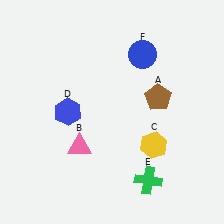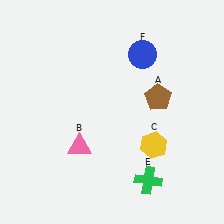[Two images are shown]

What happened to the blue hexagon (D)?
The blue hexagon (D) was removed in Image 2. It was in the top-left area of Image 1.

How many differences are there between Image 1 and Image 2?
There is 1 difference between the two images.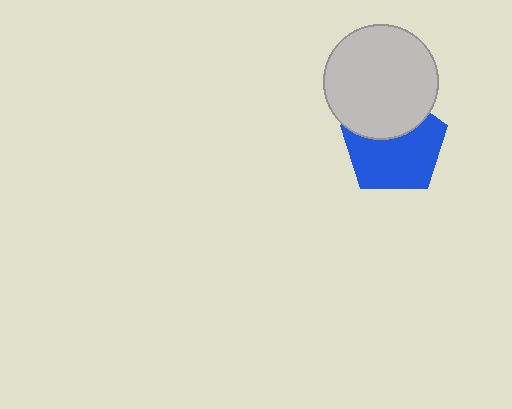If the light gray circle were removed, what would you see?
You would see the complete blue pentagon.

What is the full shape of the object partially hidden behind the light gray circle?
The partially hidden object is a blue pentagon.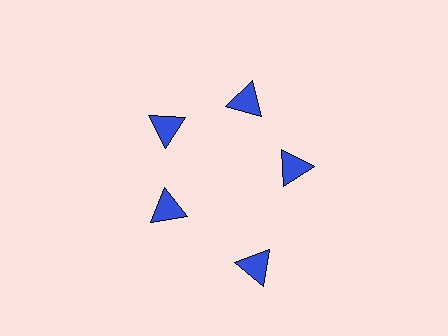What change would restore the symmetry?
The symmetry would be restored by moving it inward, back onto the ring so that all 5 triangles sit at equal angles and equal distance from the center.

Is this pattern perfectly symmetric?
No. The 5 blue triangles are arranged in a ring, but one element near the 5 o'clock position is pushed outward from the center, breaking the 5-fold rotational symmetry.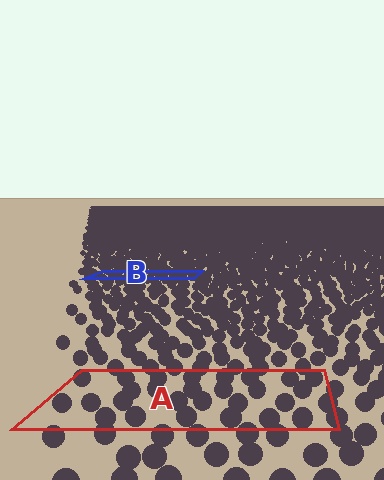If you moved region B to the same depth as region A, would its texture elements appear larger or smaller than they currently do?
They would appear larger. At a closer depth, the same texture elements are projected at a bigger on-screen size.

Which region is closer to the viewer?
Region A is closer. The texture elements there are larger and more spread out.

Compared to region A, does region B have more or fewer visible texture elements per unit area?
Region B has more texture elements per unit area — they are packed more densely because it is farther away.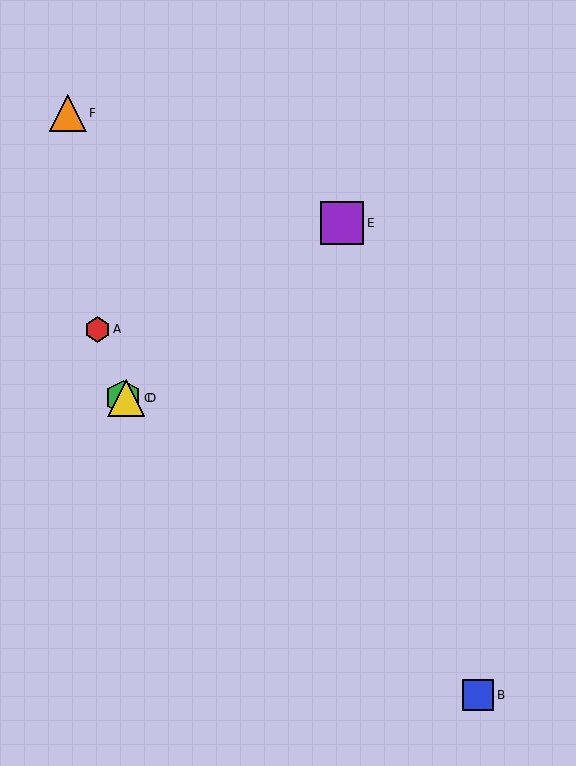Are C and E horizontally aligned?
No, C is at y≈398 and E is at y≈223.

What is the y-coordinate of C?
Object C is at y≈398.